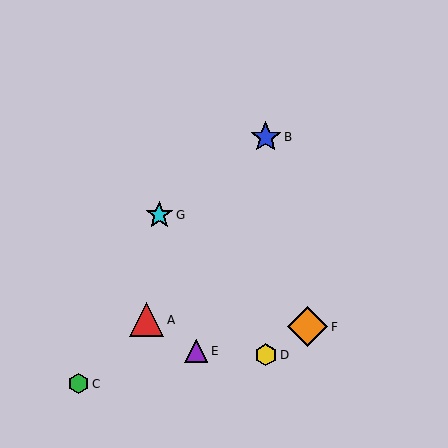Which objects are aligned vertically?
Objects B, D are aligned vertically.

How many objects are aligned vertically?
2 objects (B, D) are aligned vertically.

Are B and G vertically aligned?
No, B is at x≈266 and G is at x≈159.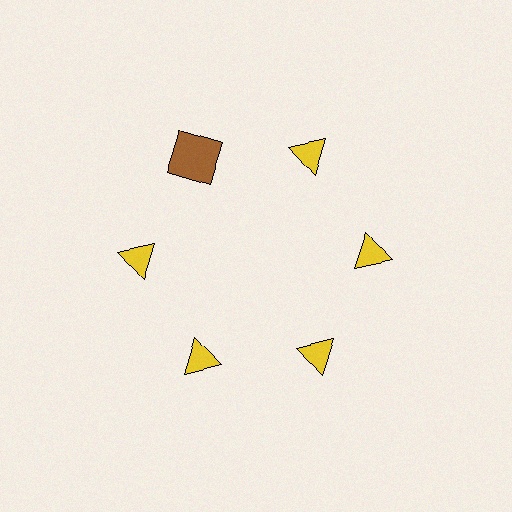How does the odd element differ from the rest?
It differs in both color (brown instead of yellow) and shape (square instead of triangle).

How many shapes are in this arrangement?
There are 6 shapes arranged in a ring pattern.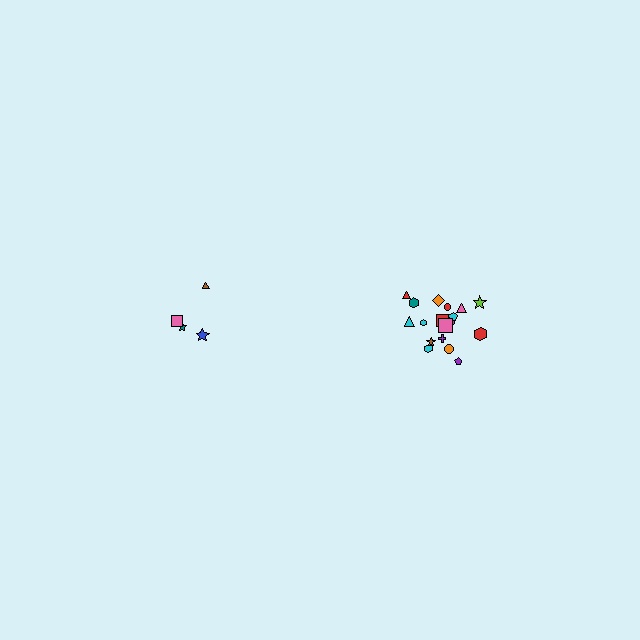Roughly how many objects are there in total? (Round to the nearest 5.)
Roughly 20 objects in total.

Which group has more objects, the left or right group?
The right group.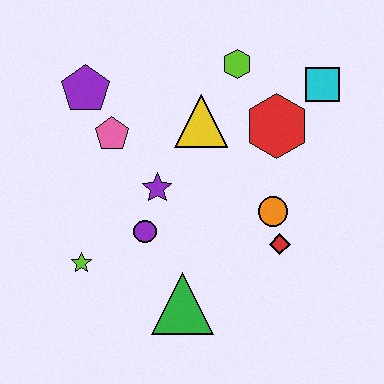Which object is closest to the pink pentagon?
The purple pentagon is closest to the pink pentagon.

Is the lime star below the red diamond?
Yes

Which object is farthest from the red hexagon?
The lime star is farthest from the red hexagon.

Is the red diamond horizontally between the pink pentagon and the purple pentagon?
No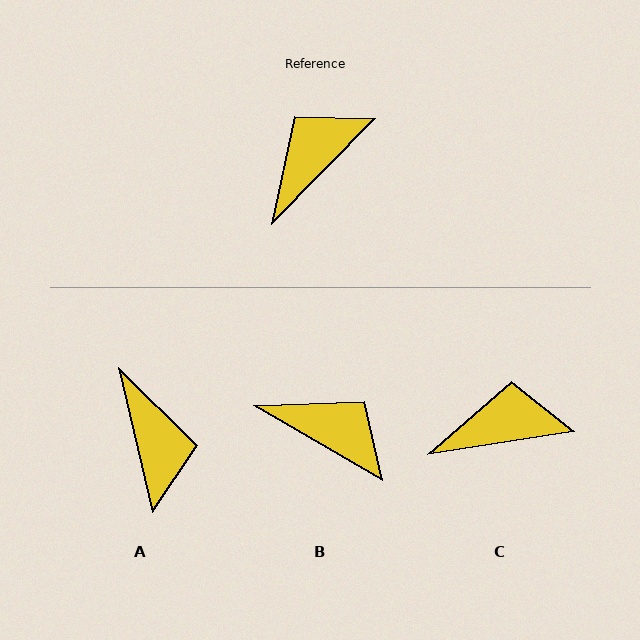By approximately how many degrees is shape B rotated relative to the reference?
Approximately 76 degrees clockwise.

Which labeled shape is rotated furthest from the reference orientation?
A, about 122 degrees away.